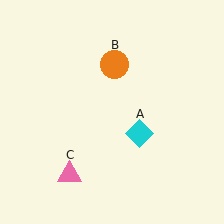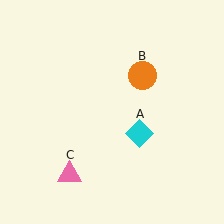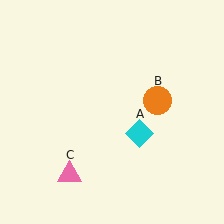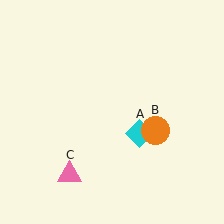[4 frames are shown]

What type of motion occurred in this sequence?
The orange circle (object B) rotated clockwise around the center of the scene.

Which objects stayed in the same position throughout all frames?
Cyan diamond (object A) and pink triangle (object C) remained stationary.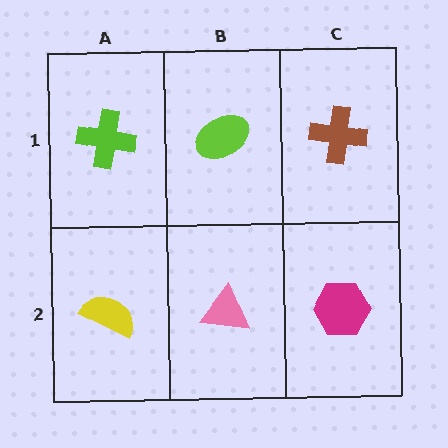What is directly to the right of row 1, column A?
A lime ellipse.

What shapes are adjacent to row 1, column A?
A yellow semicircle (row 2, column A), a lime ellipse (row 1, column B).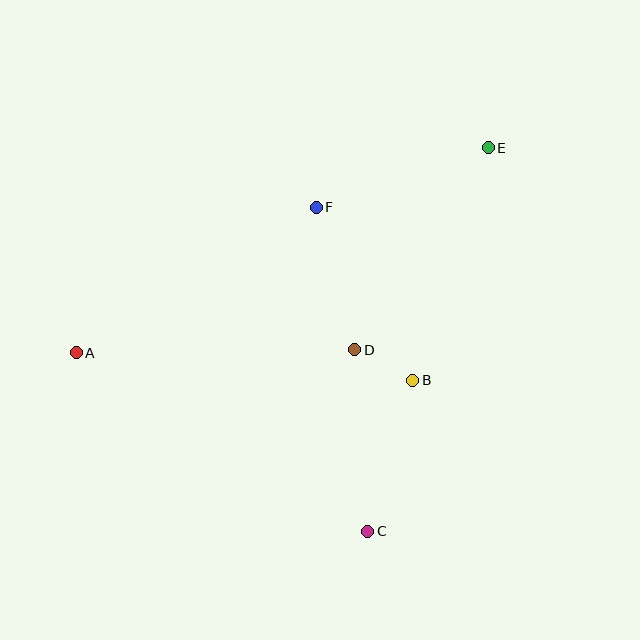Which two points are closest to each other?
Points B and D are closest to each other.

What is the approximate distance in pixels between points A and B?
The distance between A and B is approximately 338 pixels.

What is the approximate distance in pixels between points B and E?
The distance between B and E is approximately 245 pixels.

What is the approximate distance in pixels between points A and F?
The distance between A and F is approximately 281 pixels.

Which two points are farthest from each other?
Points A and E are farthest from each other.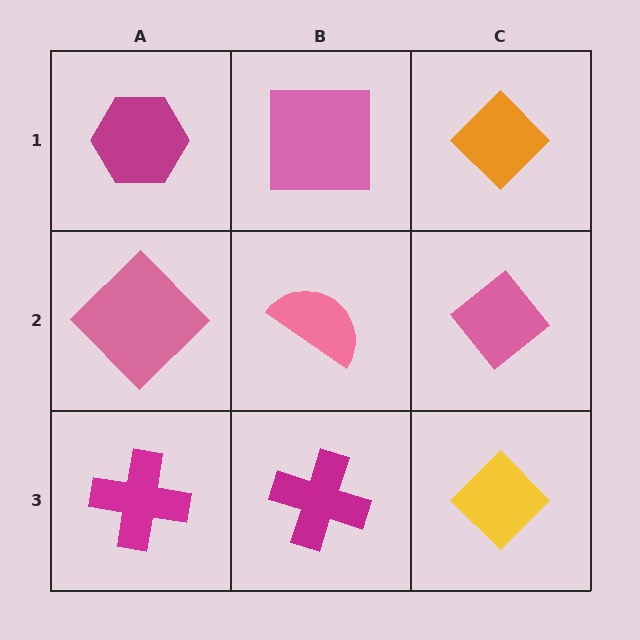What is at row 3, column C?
A yellow diamond.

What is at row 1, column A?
A magenta hexagon.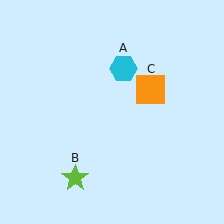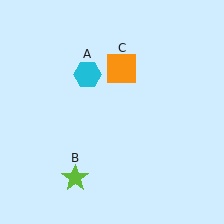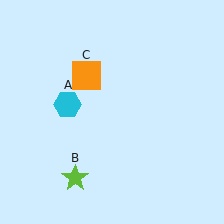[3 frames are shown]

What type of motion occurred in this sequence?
The cyan hexagon (object A), orange square (object C) rotated counterclockwise around the center of the scene.